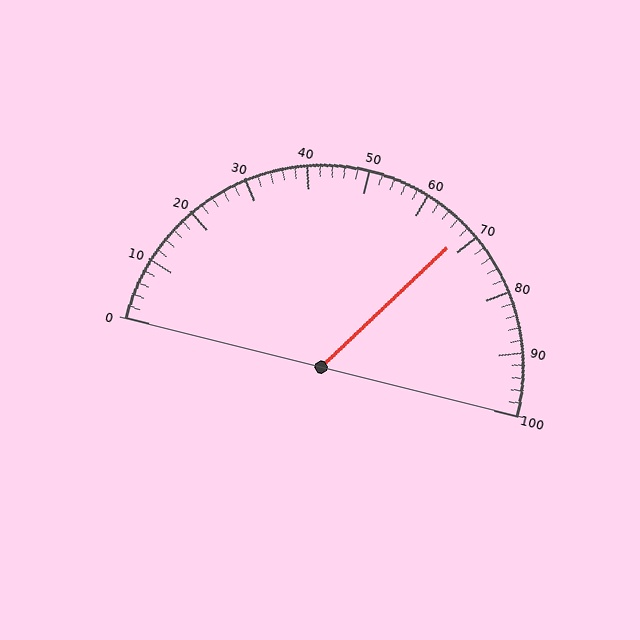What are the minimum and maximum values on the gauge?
The gauge ranges from 0 to 100.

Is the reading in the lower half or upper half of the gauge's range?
The reading is in the upper half of the range (0 to 100).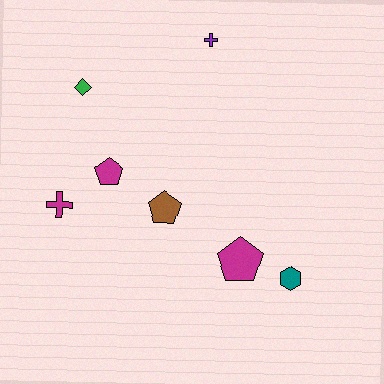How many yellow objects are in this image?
There are no yellow objects.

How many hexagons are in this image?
There is 1 hexagon.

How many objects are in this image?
There are 7 objects.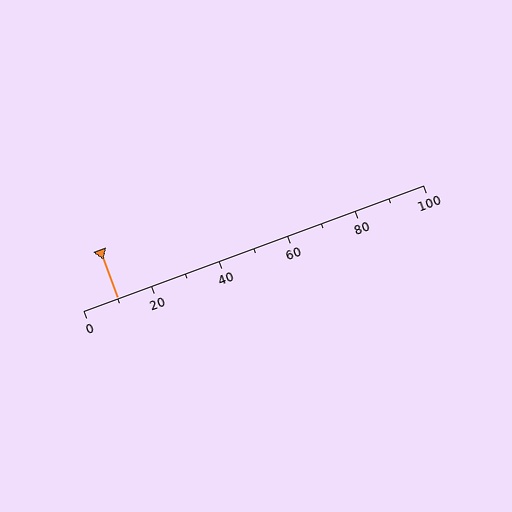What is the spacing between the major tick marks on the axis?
The major ticks are spaced 20 apart.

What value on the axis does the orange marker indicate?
The marker indicates approximately 10.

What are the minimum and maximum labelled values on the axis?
The axis runs from 0 to 100.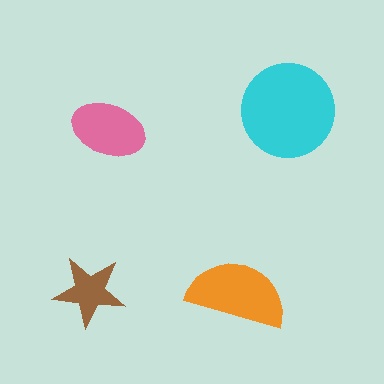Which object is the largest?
The cyan circle.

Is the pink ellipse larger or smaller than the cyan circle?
Smaller.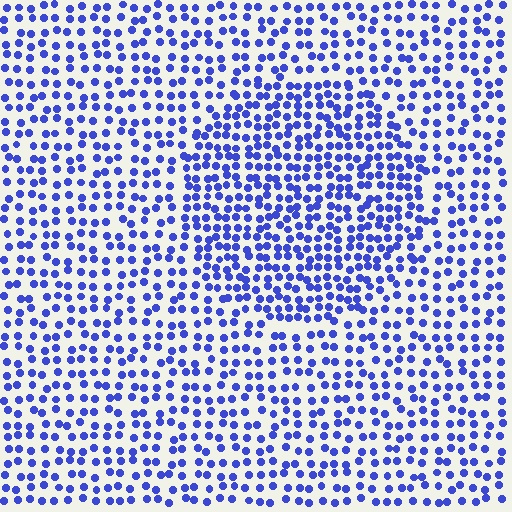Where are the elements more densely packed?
The elements are more densely packed inside the circle boundary.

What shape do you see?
I see a circle.